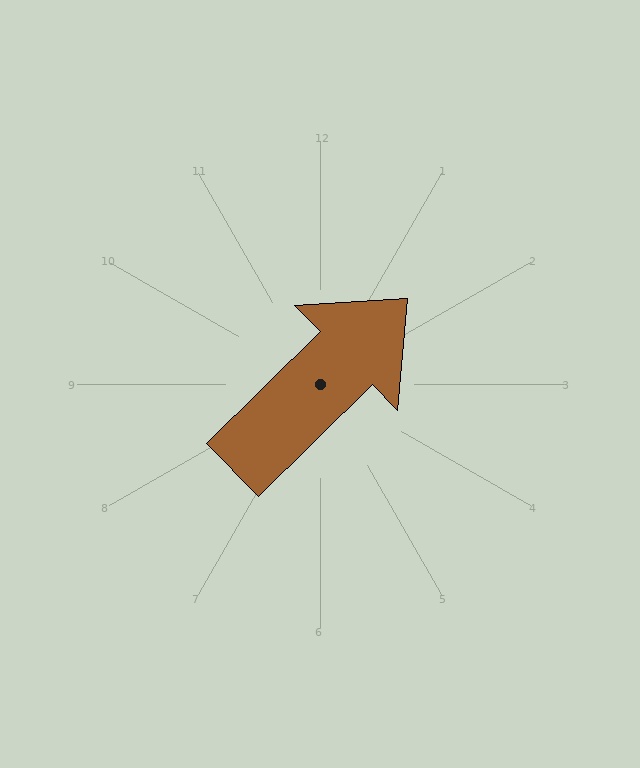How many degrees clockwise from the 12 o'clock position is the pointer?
Approximately 46 degrees.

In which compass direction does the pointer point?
Northeast.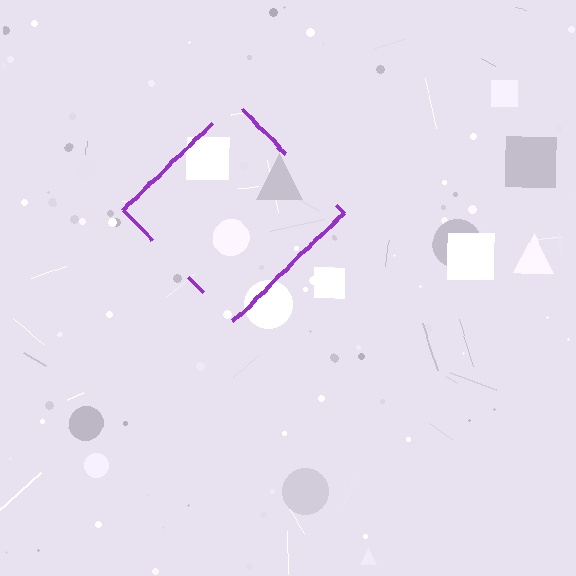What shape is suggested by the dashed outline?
The dashed outline suggests a diamond.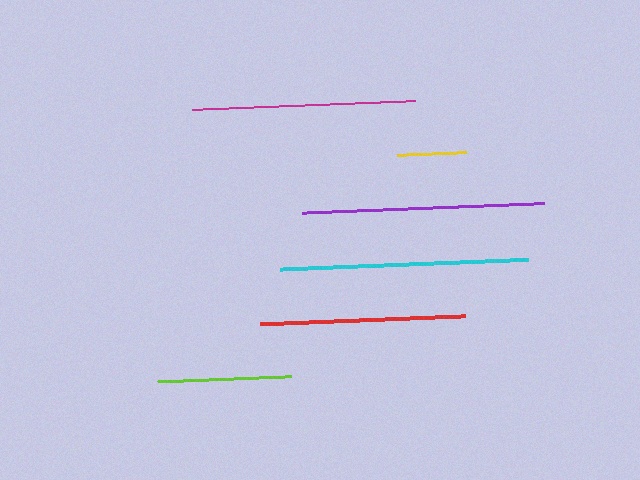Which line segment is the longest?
The cyan line is the longest at approximately 248 pixels.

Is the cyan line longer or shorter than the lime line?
The cyan line is longer than the lime line.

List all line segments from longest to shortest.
From longest to shortest: cyan, purple, magenta, red, lime, yellow.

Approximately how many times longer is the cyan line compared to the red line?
The cyan line is approximately 1.2 times the length of the red line.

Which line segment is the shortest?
The yellow line is the shortest at approximately 69 pixels.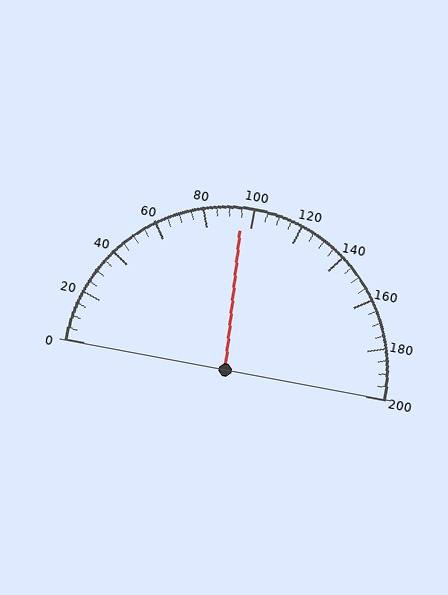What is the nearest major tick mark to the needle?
The nearest major tick mark is 100.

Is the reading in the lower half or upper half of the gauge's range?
The reading is in the lower half of the range (0 to 200).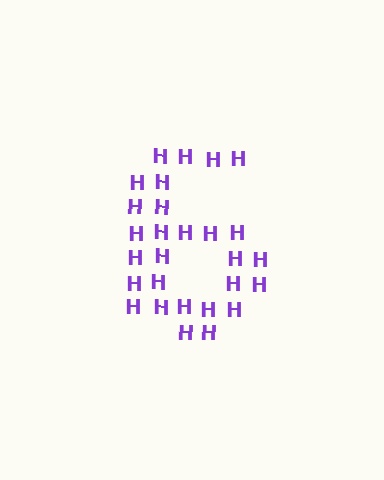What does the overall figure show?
The overall figure shows the digit 6.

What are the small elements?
The small elements are letter H's.